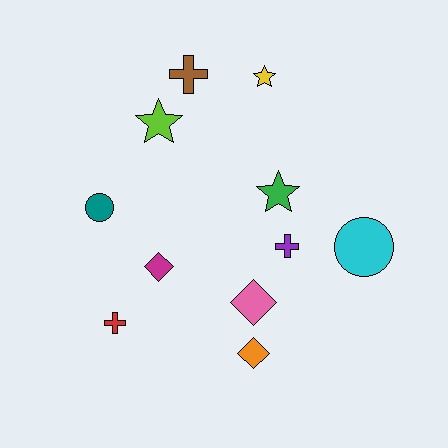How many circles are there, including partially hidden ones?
There are 2 circles.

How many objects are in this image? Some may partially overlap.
There are 11 objects.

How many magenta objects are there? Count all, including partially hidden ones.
There is 1 magenta object.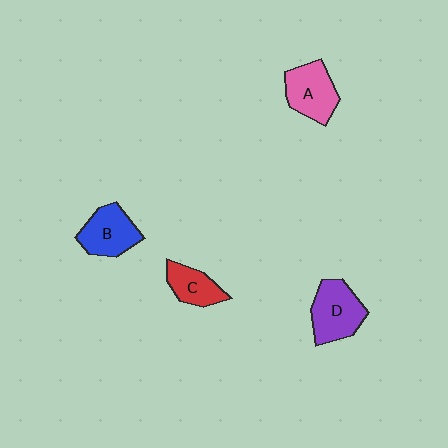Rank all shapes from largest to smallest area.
From largest to smallest: D (purple), A (pink), B (blue), C (red).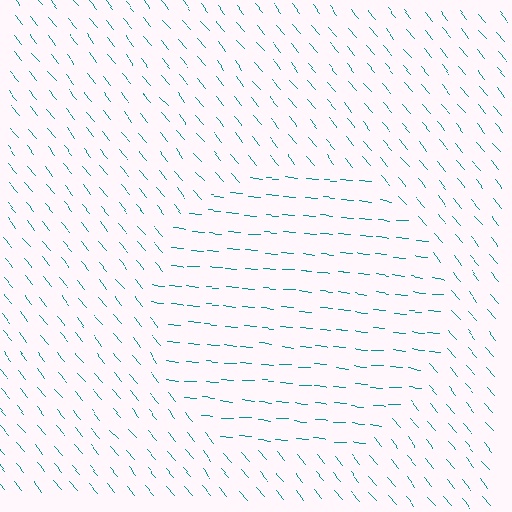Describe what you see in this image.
The image is filled with small teal line segments. A circle region in the image has lines oriented differently from the surrounding lines, creating a visible texture boundary.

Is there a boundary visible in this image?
Yes, there is a texture boundary formed by a change in line orientation.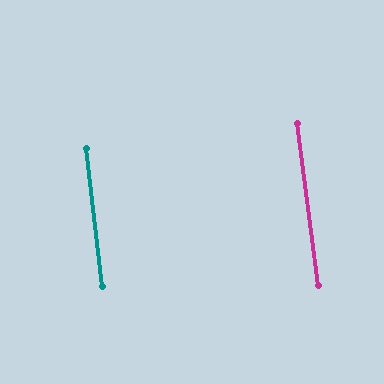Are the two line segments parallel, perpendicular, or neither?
Parallel — their directions differ by only 0.7°.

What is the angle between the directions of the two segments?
Approximately 1 degree.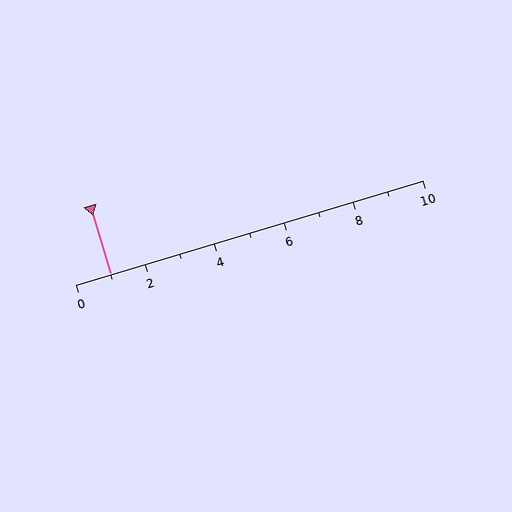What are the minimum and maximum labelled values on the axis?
The axis runs from 0 to 10.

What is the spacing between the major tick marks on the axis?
The major ticks are spaced 2 apart.